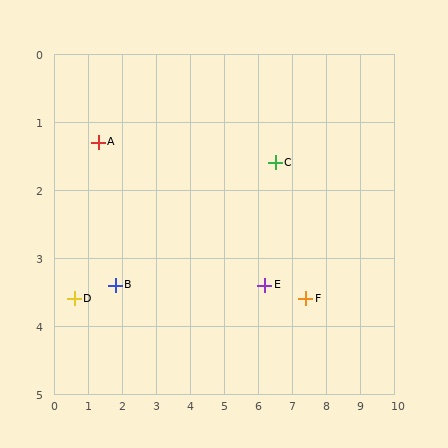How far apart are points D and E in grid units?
Points D and E are about 5.6 grid units apart.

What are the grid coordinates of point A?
Point A is at approximately (1.3, 1.3).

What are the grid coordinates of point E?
Point E is at approximately (6.2, 3.4).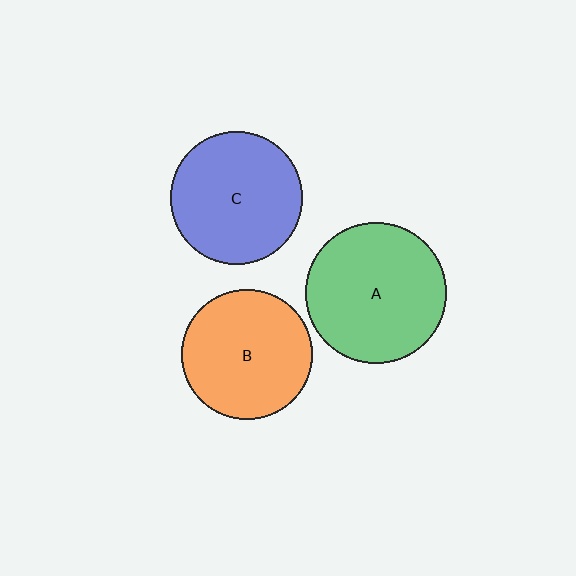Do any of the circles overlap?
No, none of the circles overlap.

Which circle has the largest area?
Circle A (green).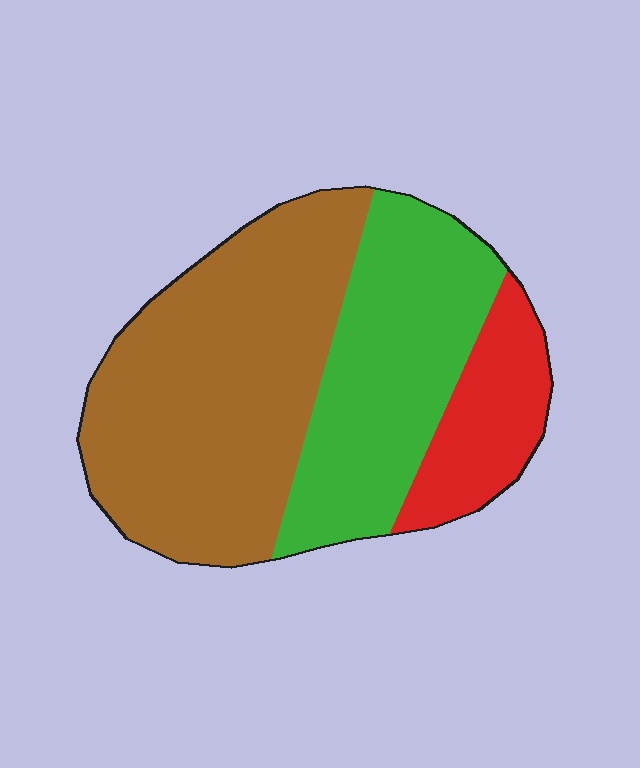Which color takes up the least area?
Red, at roughly 15%.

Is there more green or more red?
Green.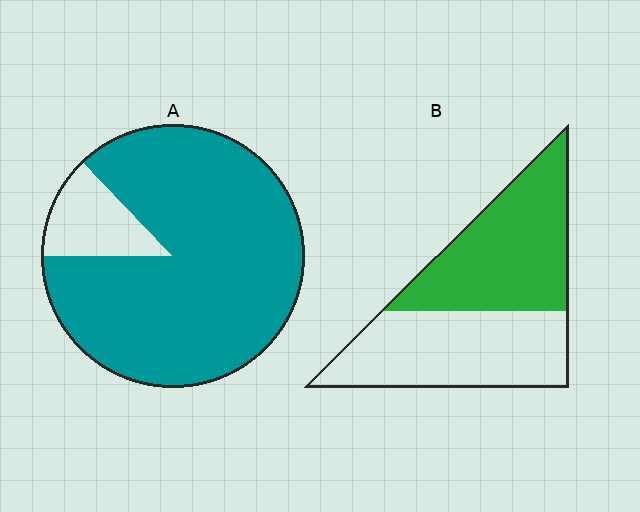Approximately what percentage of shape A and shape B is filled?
A is approximately 85% and B is approximately 50%.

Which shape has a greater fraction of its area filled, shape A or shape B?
Shape A.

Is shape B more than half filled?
Roughly half.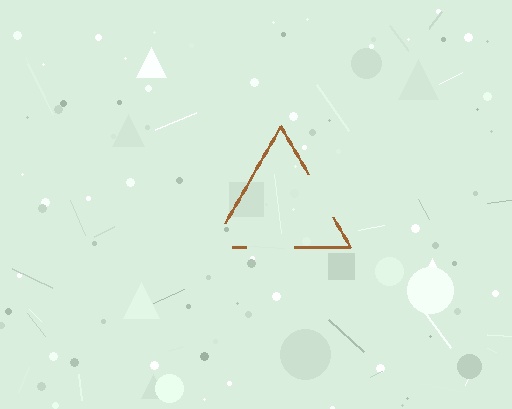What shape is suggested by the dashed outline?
The dashed outline suggests a triangle.